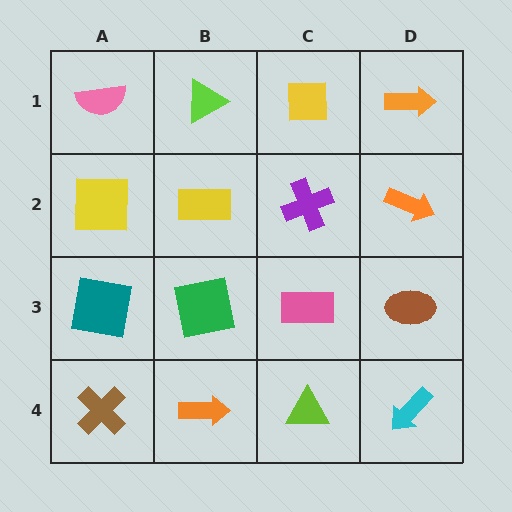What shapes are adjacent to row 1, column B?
A yellow rectangle (row 2, column B), a pink semicircle (row 1, column A), a yellow square (row 1, column C).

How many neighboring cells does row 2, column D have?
3.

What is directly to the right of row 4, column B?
A lime triangle.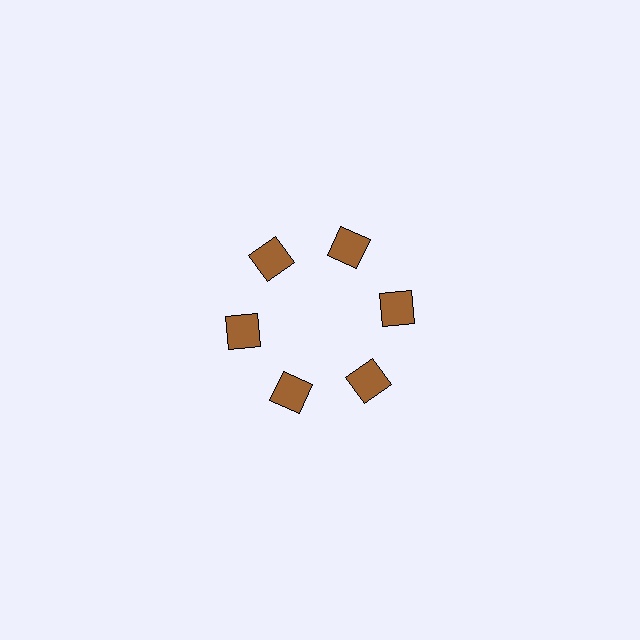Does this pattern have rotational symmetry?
Yes, this pattern has 6-fold rotational symmetry. It looks the same after rotating 60 degrees around the center.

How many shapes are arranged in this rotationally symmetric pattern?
There are 6 shapes, arranged in 6 groups of 1.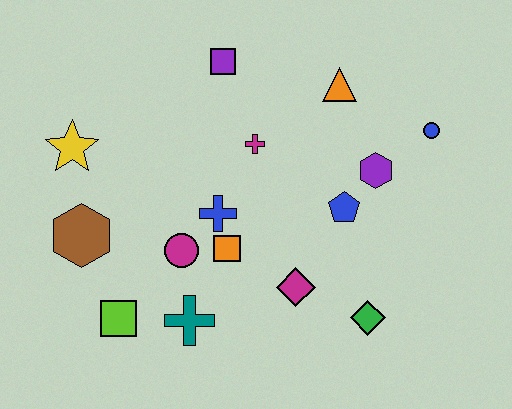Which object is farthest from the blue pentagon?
The yellow star is farthest from the blue pentagon.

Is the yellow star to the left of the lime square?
Yes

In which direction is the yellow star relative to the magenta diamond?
The yellow star is to the left of the magenta diamond.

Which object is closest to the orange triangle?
The purple hexagon is closest to the orange triangle.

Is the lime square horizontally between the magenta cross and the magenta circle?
No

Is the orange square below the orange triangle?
Yes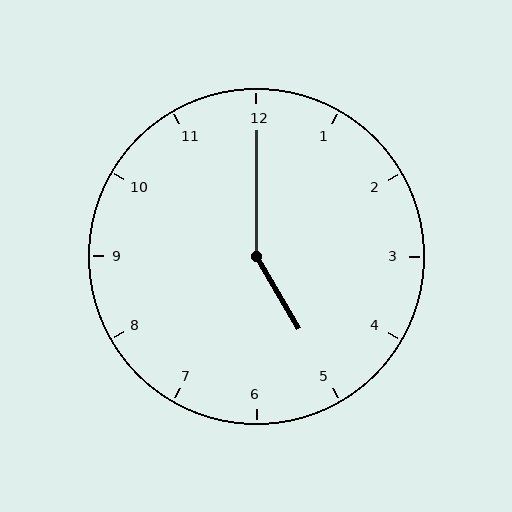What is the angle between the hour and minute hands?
Approximately 150 degrees.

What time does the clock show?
5:00.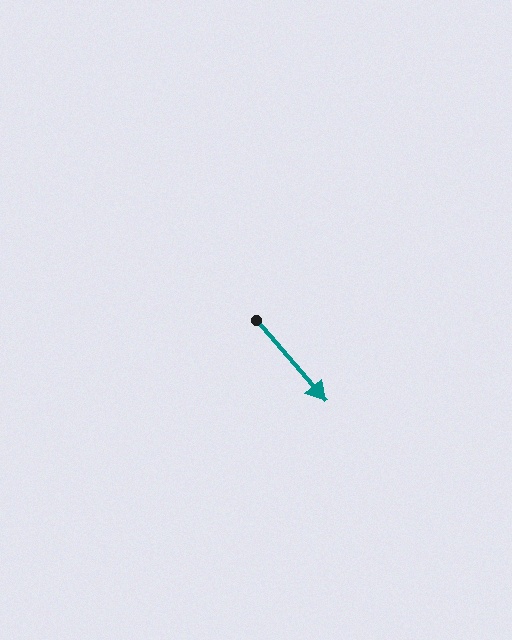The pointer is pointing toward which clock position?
Roughly 5 o'clock.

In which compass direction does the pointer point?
Southeast.